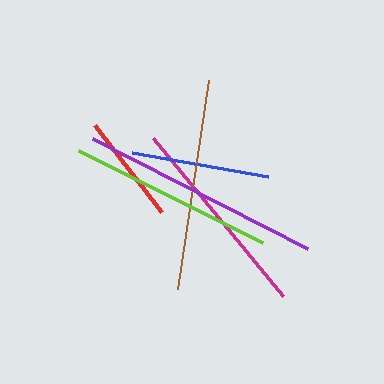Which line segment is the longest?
The purple line is the longest at approximately 241 pixels.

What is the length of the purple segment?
The purple segment is approximately 241 pixels long.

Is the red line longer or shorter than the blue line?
The blue line is longer than the red line.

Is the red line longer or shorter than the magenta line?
The magenta line is longer than the red line.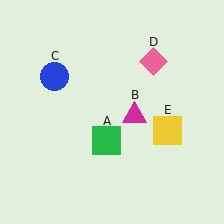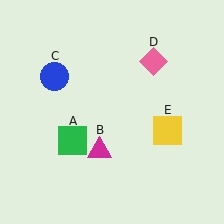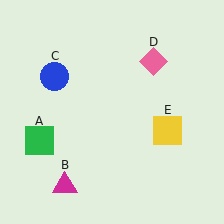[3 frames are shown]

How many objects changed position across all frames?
2 objects changed position: green square (object A), magenta triangle (object B).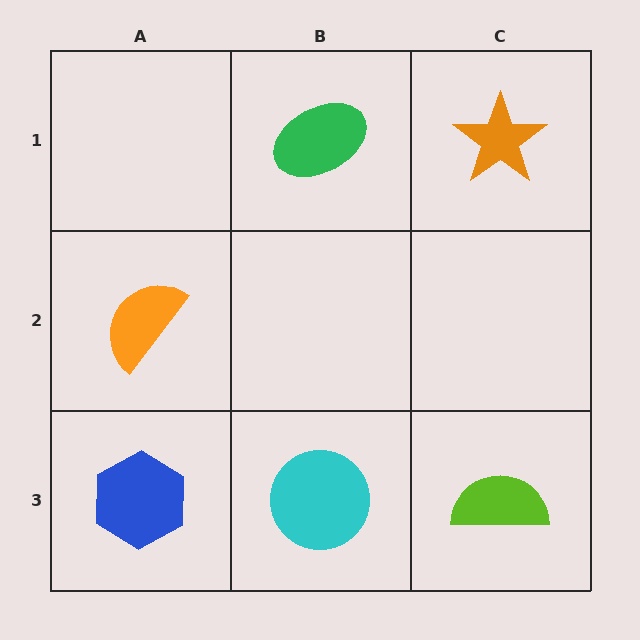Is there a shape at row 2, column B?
No, that cell is empty.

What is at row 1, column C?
An orange star.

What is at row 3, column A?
A blue hexagon.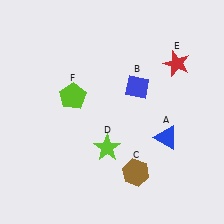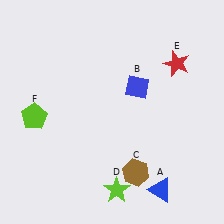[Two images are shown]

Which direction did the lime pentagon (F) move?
The lime pentagon (F) moved left.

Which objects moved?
The objects that moved are: the blue triangle (A), the lime star (D), the lime pentagon (F).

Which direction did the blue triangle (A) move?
The blue triangle (A) moved down.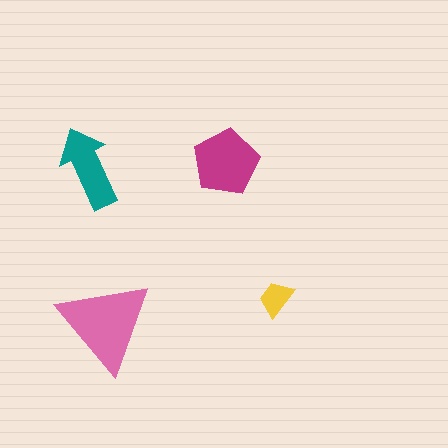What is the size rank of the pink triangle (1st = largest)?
1st.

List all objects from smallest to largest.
The yellow trapezoid, the teal arrow, the magenta pentagon, the pink triangle.